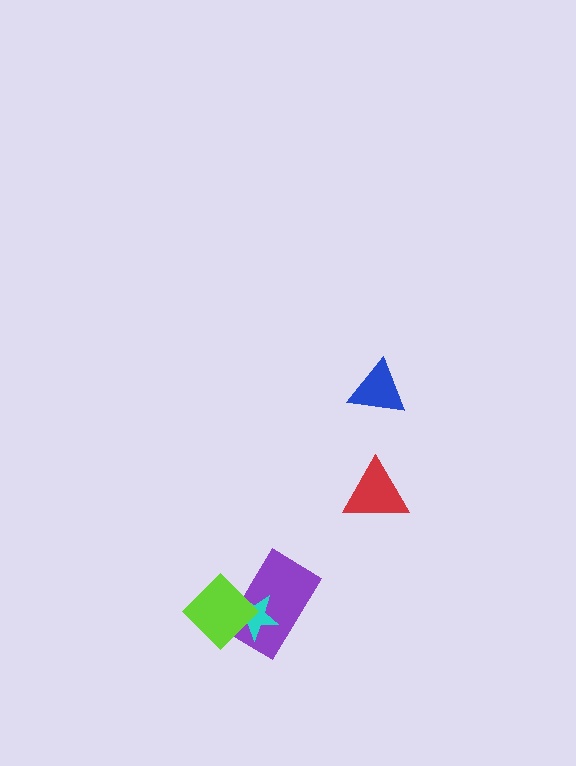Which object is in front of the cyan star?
The lime diamond is in front of the cyan star.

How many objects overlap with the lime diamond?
2 objects overlap with the lime diamond.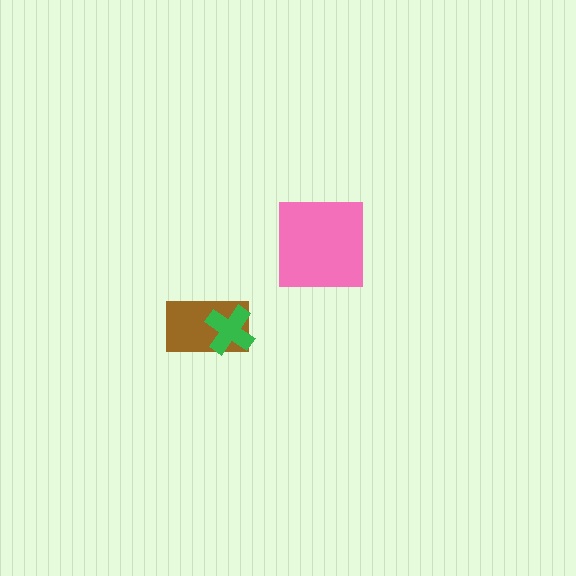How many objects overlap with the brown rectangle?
1 object overlaps with the brown rectangle.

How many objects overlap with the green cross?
1 object overlaps with the green cross.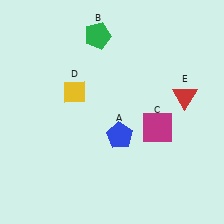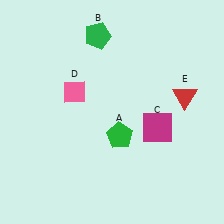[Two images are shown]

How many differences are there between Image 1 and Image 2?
There are 2 differences between the two images.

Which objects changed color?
A changed from blue to green. D changed from yellow to pink.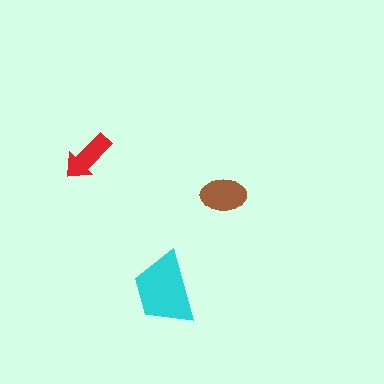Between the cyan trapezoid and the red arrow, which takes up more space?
The cyan trapezoid.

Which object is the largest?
The cyan trapezoid.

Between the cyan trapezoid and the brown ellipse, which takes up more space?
The cyan trapezoid.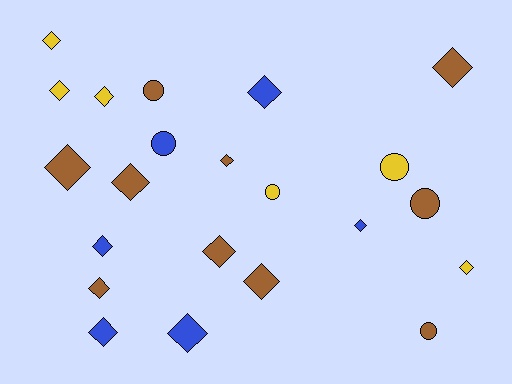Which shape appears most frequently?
Diamond, with 16 objects.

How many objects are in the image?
There are 22 objects.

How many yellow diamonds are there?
There are 4 yellow diamonds.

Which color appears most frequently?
Brown, with 10 objects.